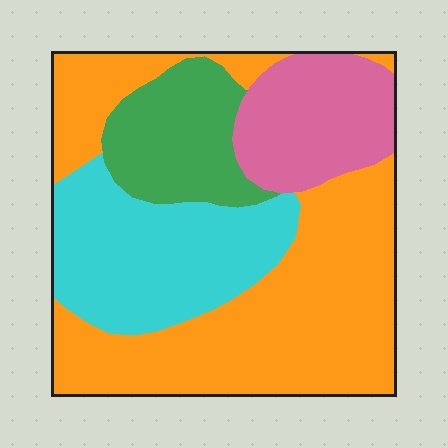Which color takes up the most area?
Orange, at roughly 45%.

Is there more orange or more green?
Orange.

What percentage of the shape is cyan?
Cyan takes up about one quarter (1/4) of the shape.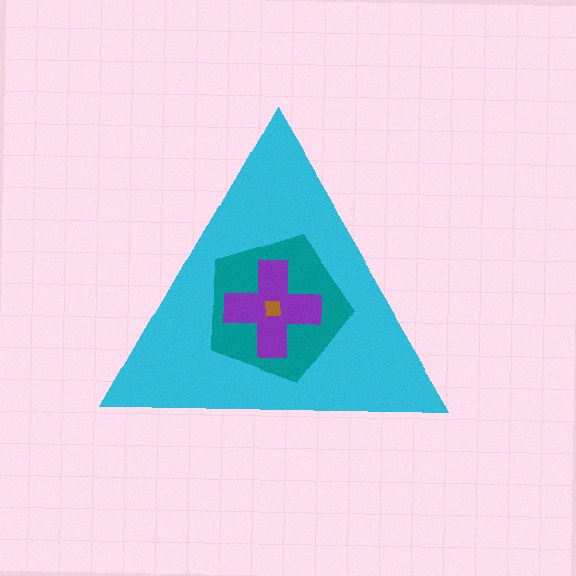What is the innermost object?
The brown square.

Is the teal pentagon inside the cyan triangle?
Yes.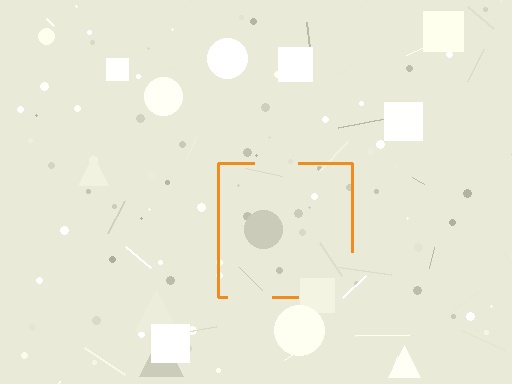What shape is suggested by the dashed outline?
The dashed outline suggests a square.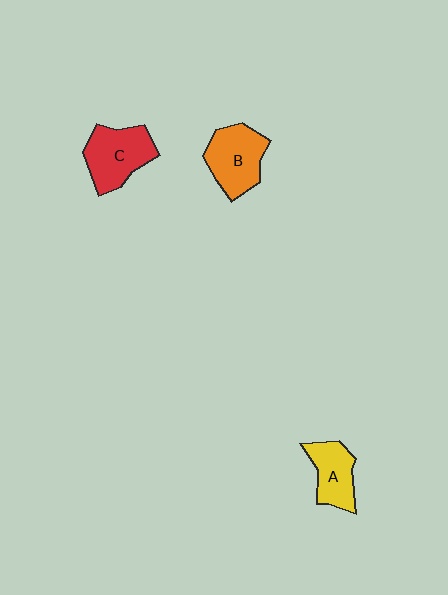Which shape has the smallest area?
Shape A (yellow).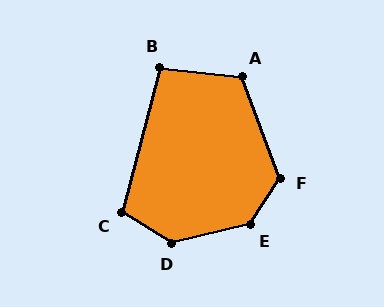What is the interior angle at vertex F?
Approximately 127 degrees (obtuse).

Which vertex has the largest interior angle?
E, at approximately 136 degrees.